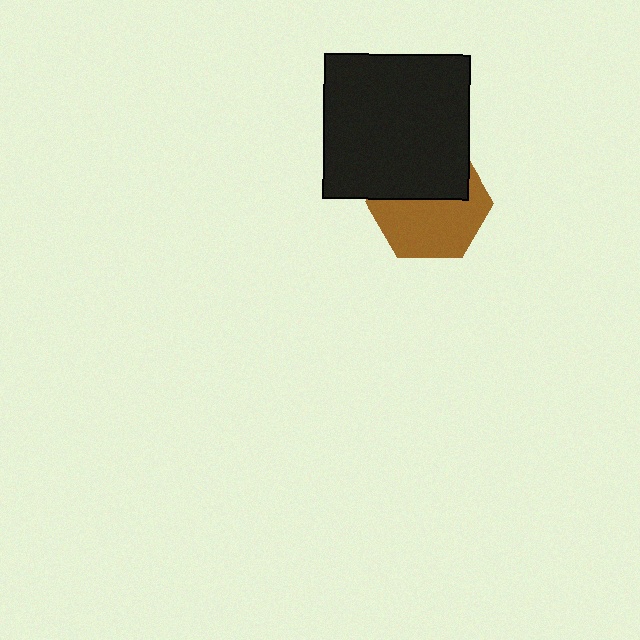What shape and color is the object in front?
The object in front is a black square.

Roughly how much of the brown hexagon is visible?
About half of it is visible (roughly 57%).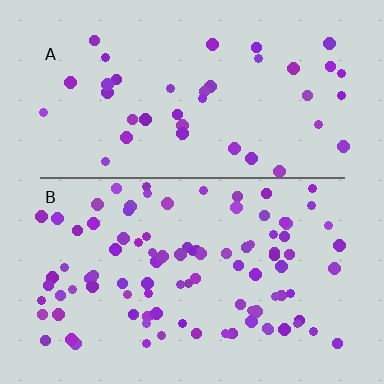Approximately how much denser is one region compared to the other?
Approximately 2.4× — region B over region A.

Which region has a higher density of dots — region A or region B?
B (the bottom).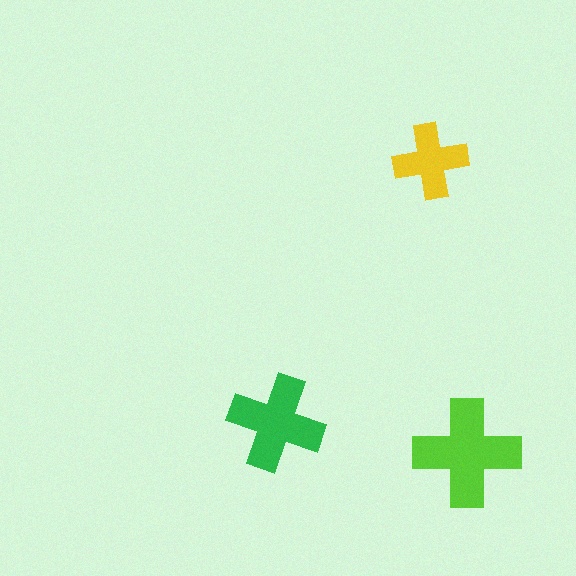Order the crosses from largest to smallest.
the lime one, the green one, the yellow one.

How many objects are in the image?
There are 3 objects in the image.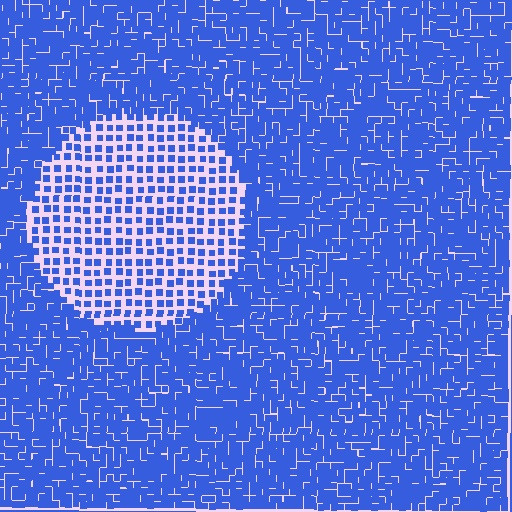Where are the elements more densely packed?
The elements are more densely packed outside the circle boundary.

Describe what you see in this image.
The image contains small blue elements arranged at two different densities. A circle-shaped region is visible where the elements are less densely packed than the surrounding area.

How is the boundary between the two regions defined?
The boundary is defined by a change in element density (approximately 2.3x ratio). All elements are the same color, size, and shape.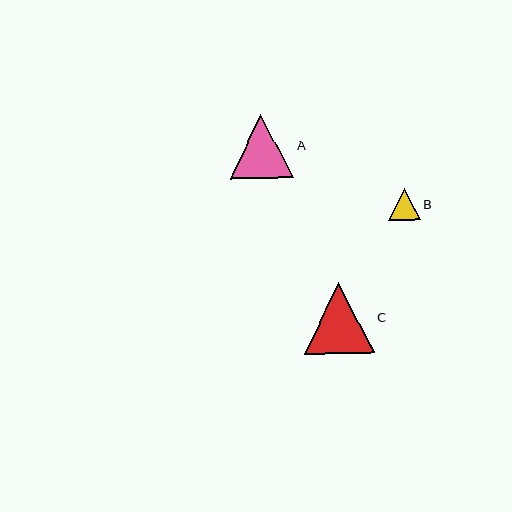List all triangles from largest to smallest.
From largest to smallest: C, A, B.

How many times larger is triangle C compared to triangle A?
Triangle C is approximately 1.1 times the size of triangle A.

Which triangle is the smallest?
Triangle B is the smallest with a size of approximately 32 pixels.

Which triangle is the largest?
Triangle C is the largest with a size of approximately 70 pixels.